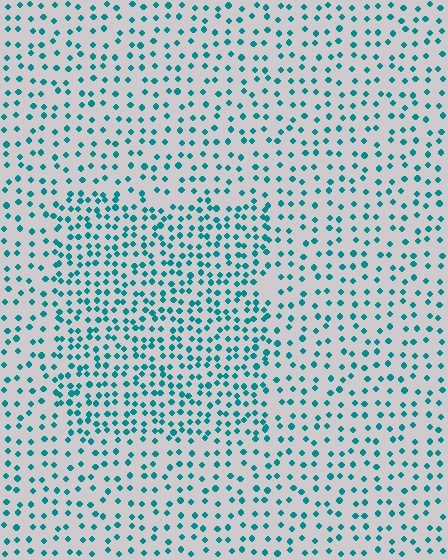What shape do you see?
I see a rectangle.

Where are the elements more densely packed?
The elements are more densely packed inside the rectangle boundary.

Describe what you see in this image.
The image contains small teal elements arranged at two different densities. A rectangle-shaped region is visible where the elements are more densely packed than the surrounding area.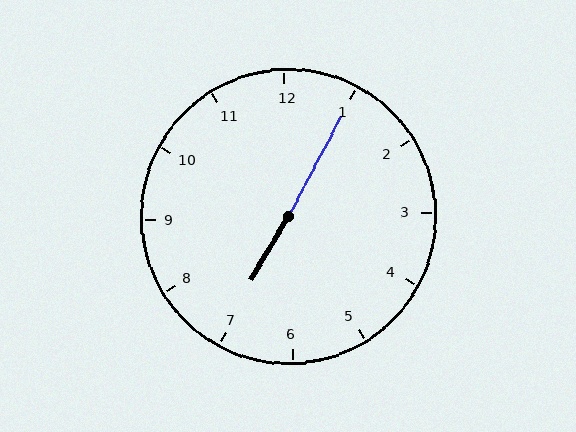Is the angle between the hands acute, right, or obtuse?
It is obtuse.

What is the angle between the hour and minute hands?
Approximately 178 degrees.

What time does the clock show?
7:05.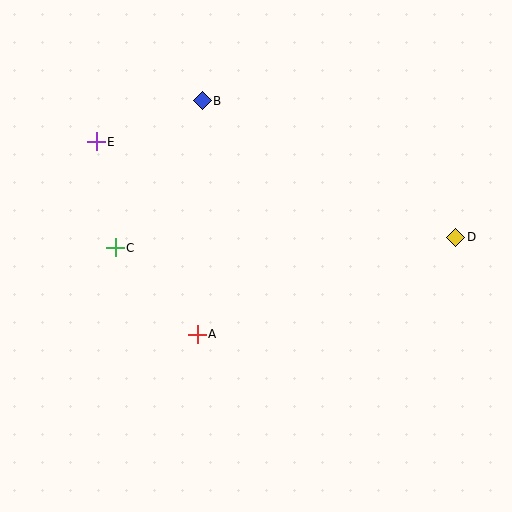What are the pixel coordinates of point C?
Point C is at (115, 248).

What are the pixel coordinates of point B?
Point B is at (202, 101).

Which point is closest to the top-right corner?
Point D is closest to the top-right corner.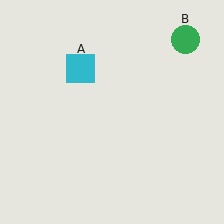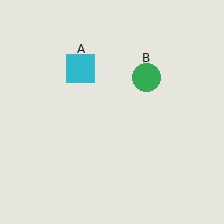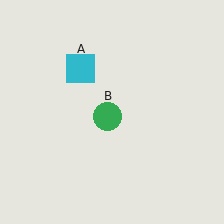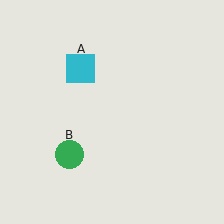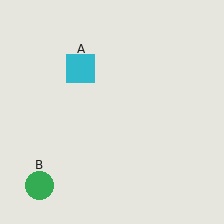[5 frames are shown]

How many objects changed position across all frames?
1 object changed position: green circle (object B).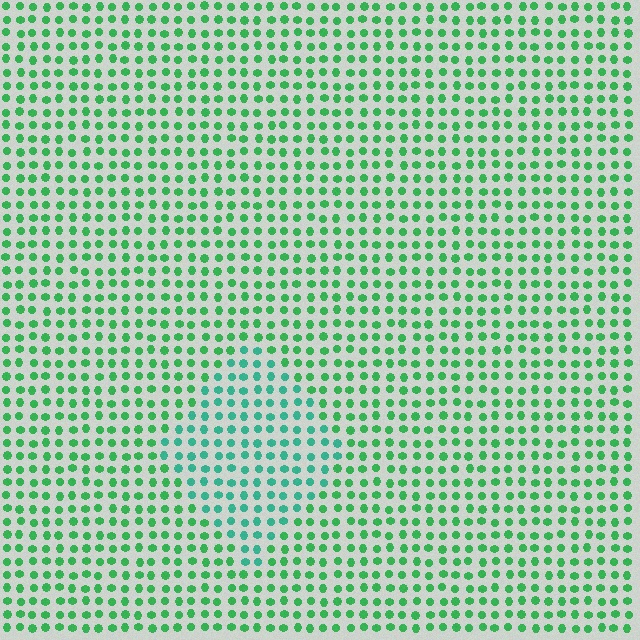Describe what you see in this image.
The image is filled with small green elements in a uniform arrangement. A diamond-shaped region is visible where the elements are tinted to a slightly different hue, forming a subtle color boundary.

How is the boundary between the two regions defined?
The boundary is defined purely by a slight shift in hue (about 29 degrees). Spacing, size, and orientation are identical on both sides.